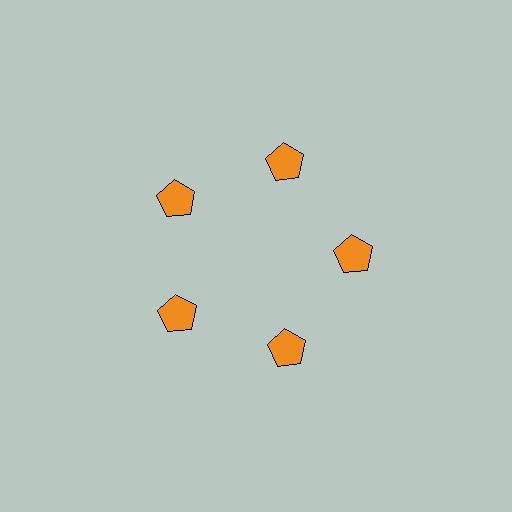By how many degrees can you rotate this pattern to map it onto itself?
The pattern maps onto itself every 72 degrees of rotation.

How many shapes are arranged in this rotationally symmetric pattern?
There are 5 shapes, arranged in 5 groups of 1.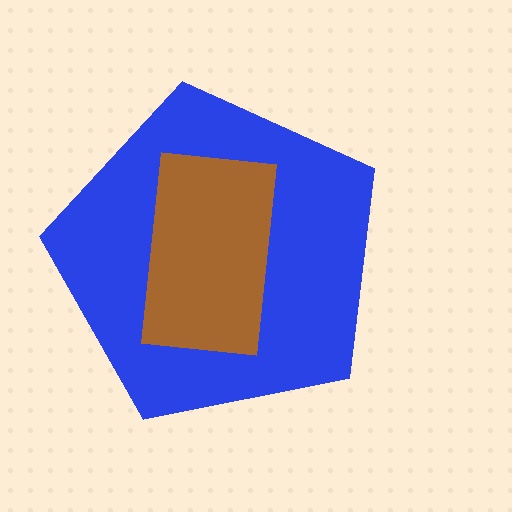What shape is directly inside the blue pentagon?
The brown rectangle.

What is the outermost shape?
The blue pentagon.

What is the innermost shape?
The brown rectangle.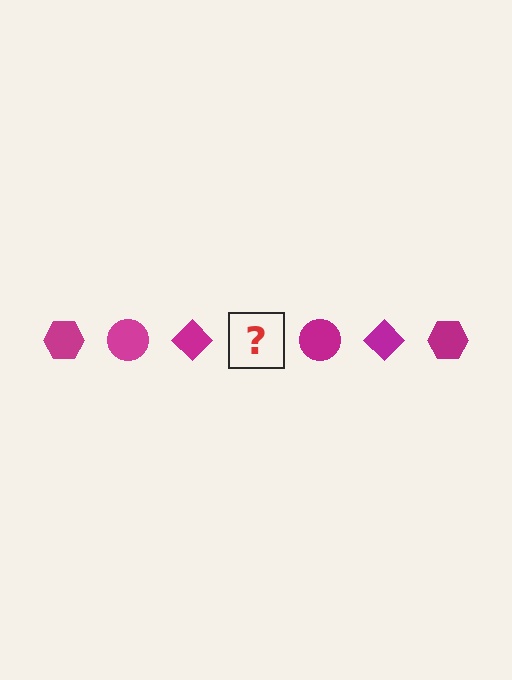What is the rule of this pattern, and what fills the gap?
The rule is that the pattern cycles through hexagon, circle, diamond shapes in magenta. The gap should be filled with a magenta hexagon.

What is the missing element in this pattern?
The missing element is a magenta hexagon.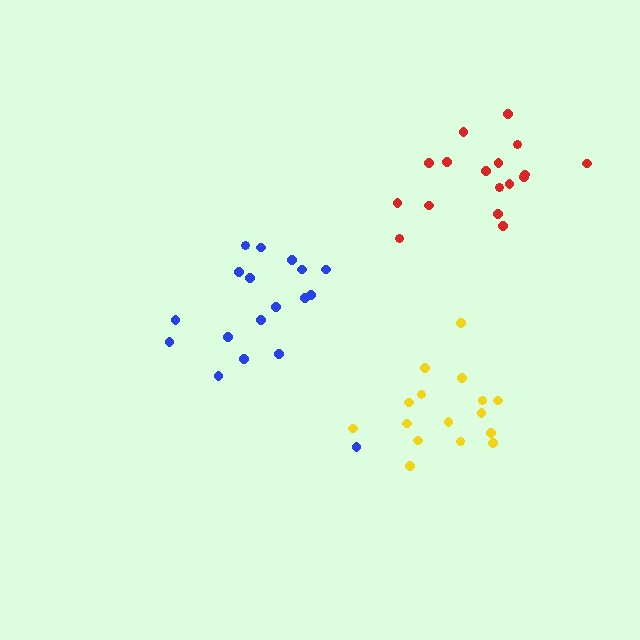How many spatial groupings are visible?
There are 3 spatial groupings.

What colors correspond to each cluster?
The clusters are colored: blue, red, yellow.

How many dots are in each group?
Group 1: 19 dots, Group 2: 17 dots, Group 3: 16 dots (52 total).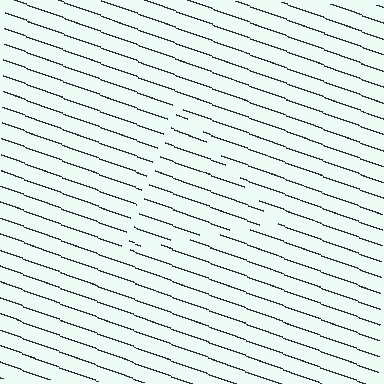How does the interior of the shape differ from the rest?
The interior of the shape contains the same grating, shifted by half a period — the contour is defined by the phase discontinuity where line-ends from the inner and outer gratings abut.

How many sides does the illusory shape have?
3 sides — the line-ends trace a triangle.